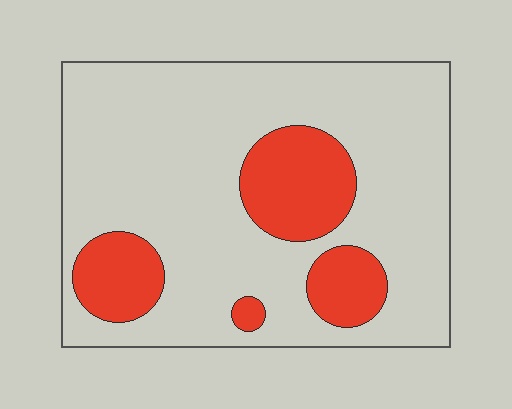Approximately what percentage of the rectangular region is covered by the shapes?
Approximately 20%.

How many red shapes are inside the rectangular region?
4.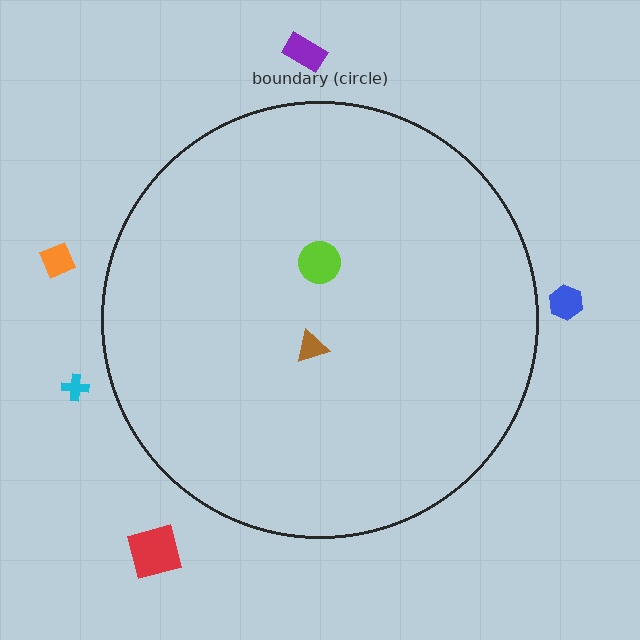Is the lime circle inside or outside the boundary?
Inside.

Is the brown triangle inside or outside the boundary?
Inside.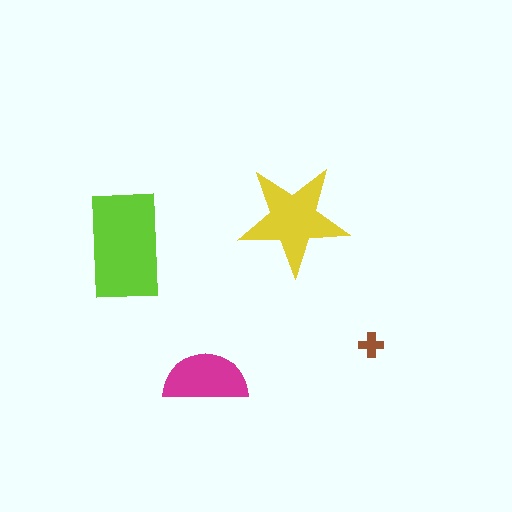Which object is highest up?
The yellow star is topmost.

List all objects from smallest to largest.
The brown cross, the magenta semicircle, the yellow star, the lime rectangle.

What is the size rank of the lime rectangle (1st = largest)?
1st.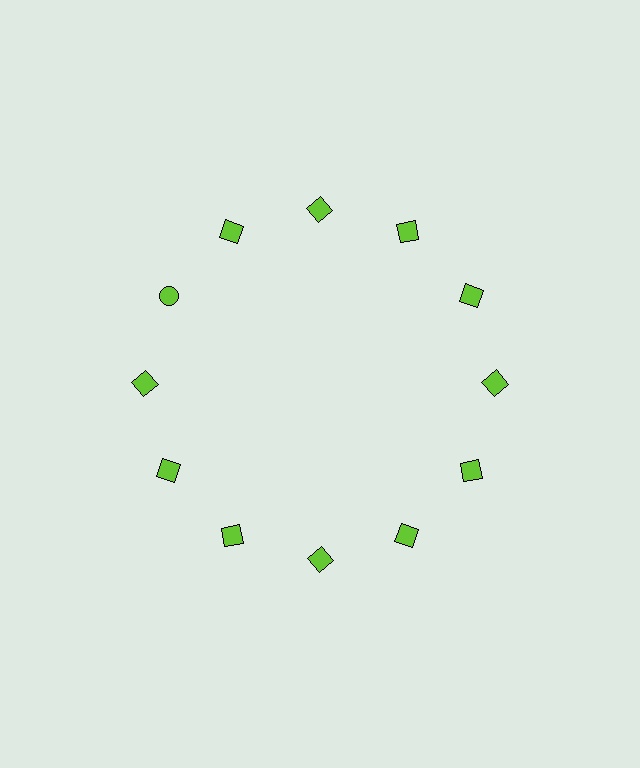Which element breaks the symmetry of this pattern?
The lime circle at roughly the 10 o'clock position breaks the symmetry. All other shapes are lime squares.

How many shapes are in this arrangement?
There are 12 shapes arranged in a ring pattern.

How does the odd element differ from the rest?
It has a different shape: circle instead of square.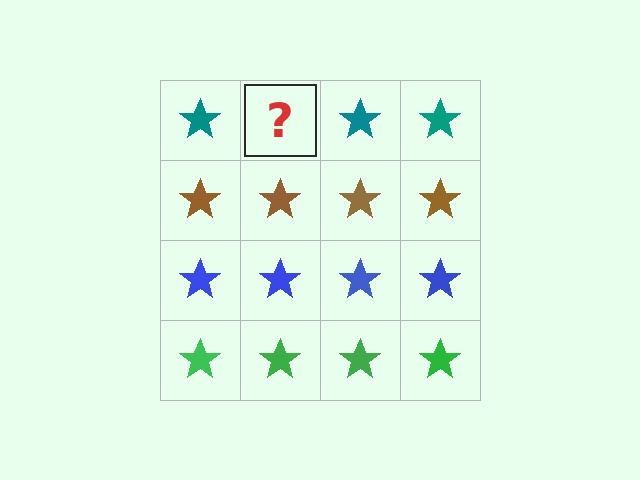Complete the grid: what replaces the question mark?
The question mark should be replaced with a teal star.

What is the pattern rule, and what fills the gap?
The rule is that each row has a consistent color. The gap should be filled with a teal star.